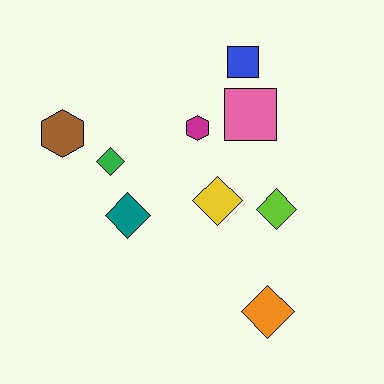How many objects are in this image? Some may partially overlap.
There are 9 objects.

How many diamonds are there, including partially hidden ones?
There are 5 diamonds.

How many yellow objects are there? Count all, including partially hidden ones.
There is 1 yellow object.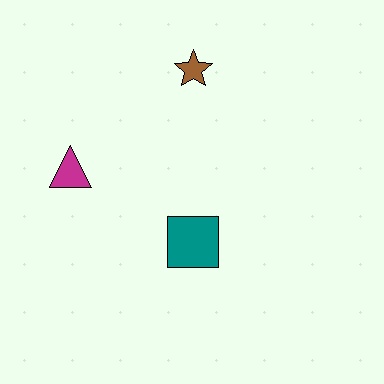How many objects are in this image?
There are 3 objects.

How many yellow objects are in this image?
There are no yellow objects.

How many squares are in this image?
There is 1 square.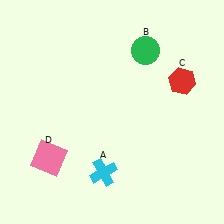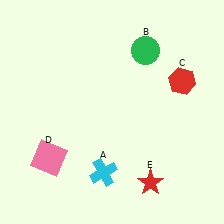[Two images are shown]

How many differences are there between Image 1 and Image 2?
There is 1 difference between the two images.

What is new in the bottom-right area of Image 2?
A red star (E) was added in the bottom-right area of Image 2.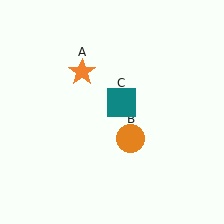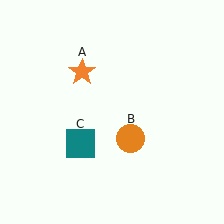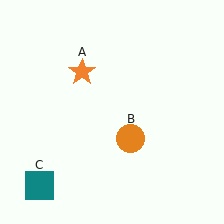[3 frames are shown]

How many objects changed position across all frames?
1 object changed position: teal square (object C).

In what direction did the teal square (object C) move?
The teal square (object C) moved down and to the left.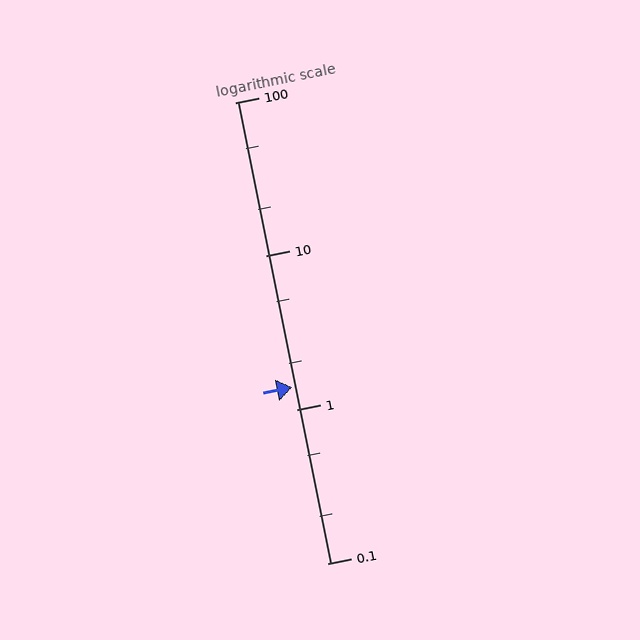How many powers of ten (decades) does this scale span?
The scale spans 3 decades, from 0.1 to 100.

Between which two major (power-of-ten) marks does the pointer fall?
The pointer is between 1 and 10.